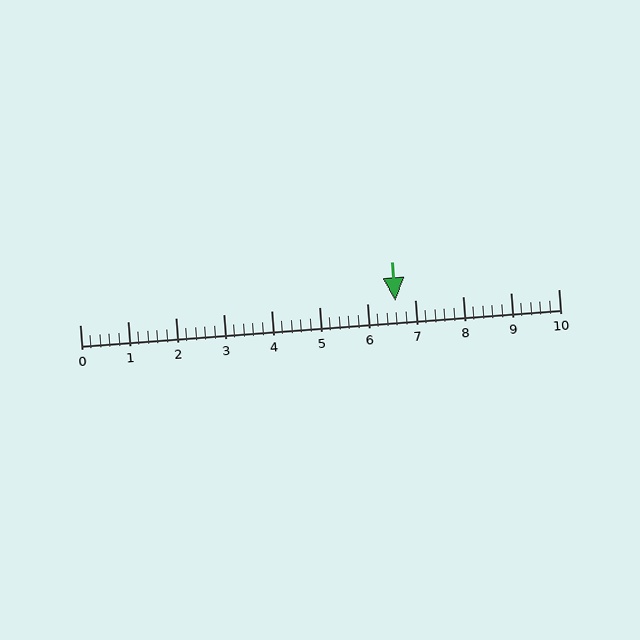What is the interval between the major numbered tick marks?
The major tick marks are spaced 1 units apart.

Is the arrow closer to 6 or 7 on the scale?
The arrow is closer to 7.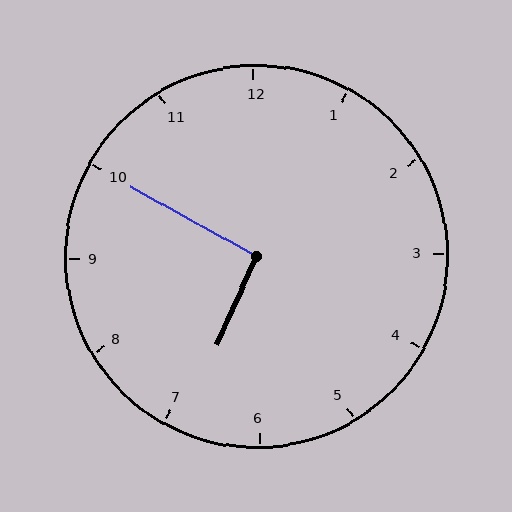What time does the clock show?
6:50.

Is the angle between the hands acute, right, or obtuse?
It is right.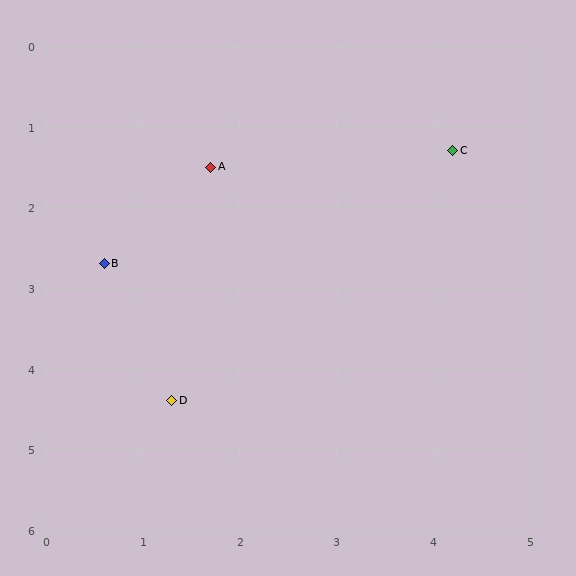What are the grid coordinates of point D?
Point D is at approximately (1.3, 4.4).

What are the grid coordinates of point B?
Point B is at approximately (0.6, 2.7).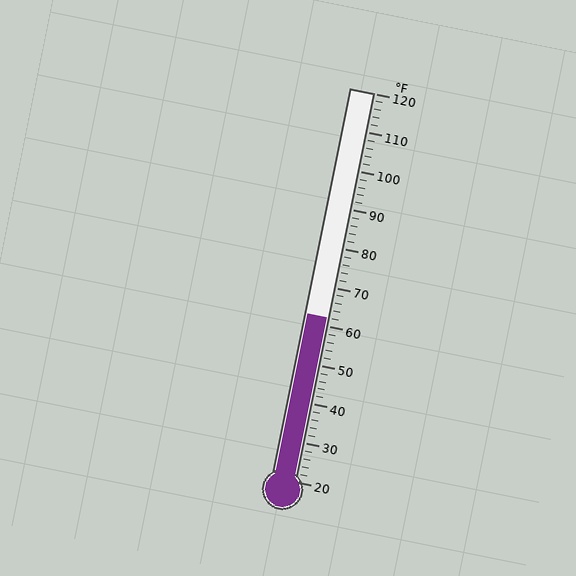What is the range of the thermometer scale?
The thermometer scale ranges from 20°F to 120°F.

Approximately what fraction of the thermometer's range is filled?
The thermometer is filled to approximately 40% of its range.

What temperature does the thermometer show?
The thermometer shows approximately 62°F.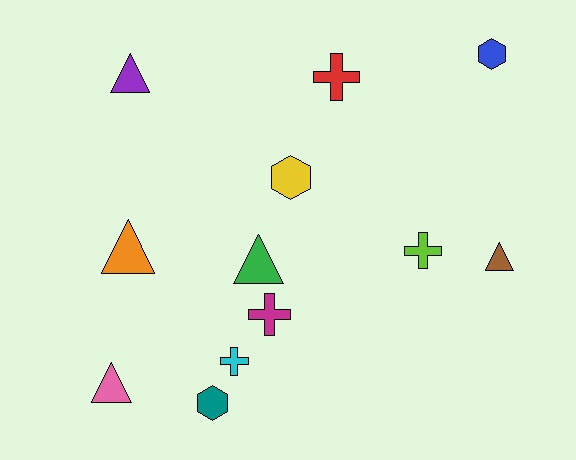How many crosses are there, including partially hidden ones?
There are 4 crosses.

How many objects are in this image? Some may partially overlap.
There are 12 objects.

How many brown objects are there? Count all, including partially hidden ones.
There is 1 brown object.